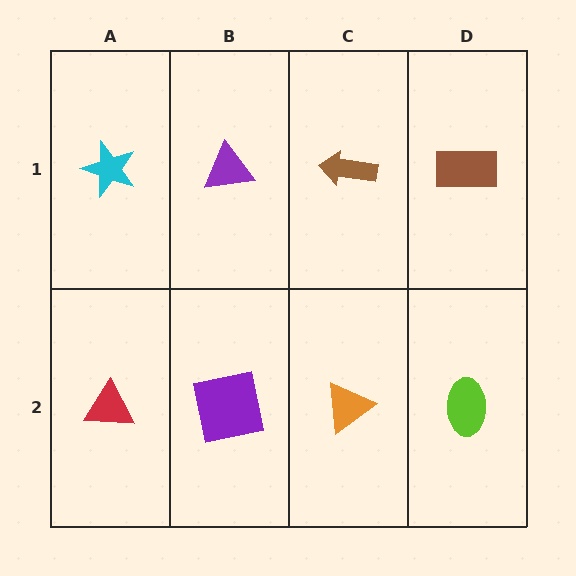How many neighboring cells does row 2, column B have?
3.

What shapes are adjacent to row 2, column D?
A brown rectangle (row 1, column D), an orange triangle (row 2, column C).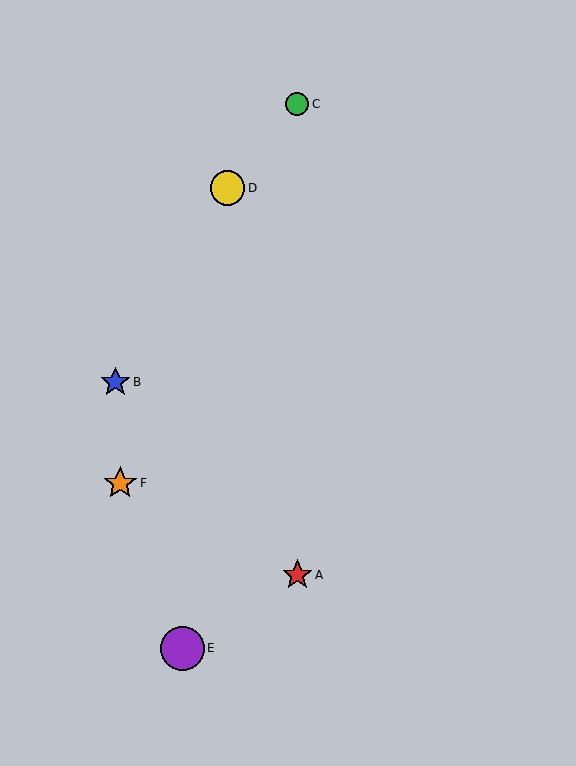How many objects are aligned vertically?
2 objects (A, C) are aligned vertically.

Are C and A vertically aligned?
Yes, both are at x≈297.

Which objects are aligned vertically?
Objects A, C are aligned vertically.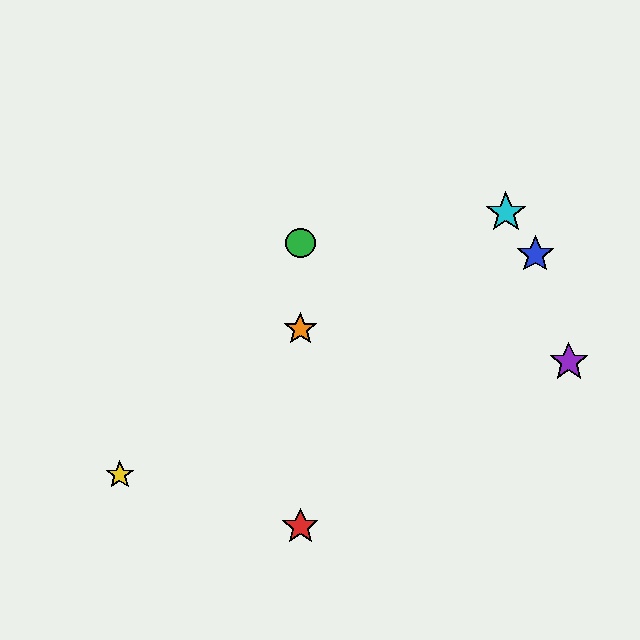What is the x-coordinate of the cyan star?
The cyan star is at x≈506.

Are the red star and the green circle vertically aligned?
Yes, both are at x≈300.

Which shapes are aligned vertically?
The red star, the green circle, the orange star are aligned vertically.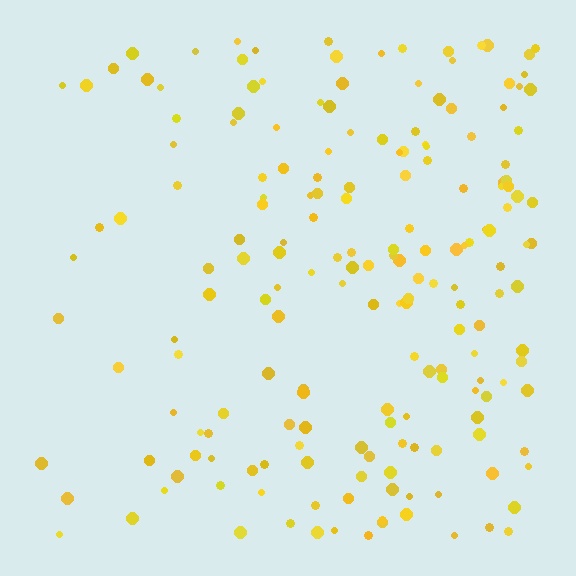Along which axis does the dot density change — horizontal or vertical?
Horizontal.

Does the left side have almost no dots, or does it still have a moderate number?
Still a moderate number, just noticeably fewer than the right.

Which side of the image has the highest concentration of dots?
The right.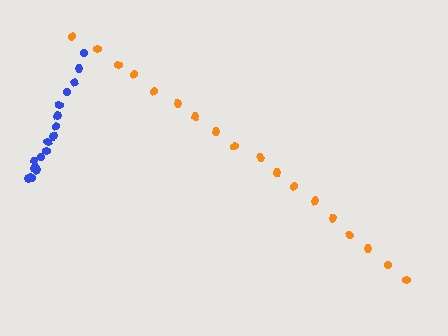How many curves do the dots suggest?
There are 2 distinct paths.